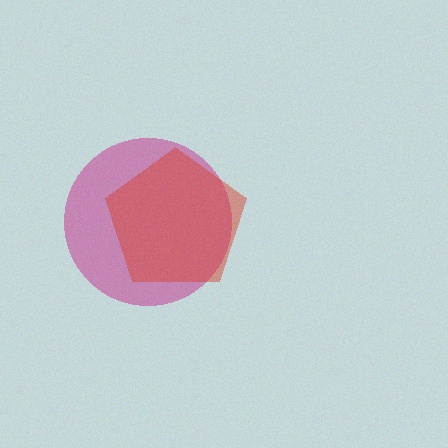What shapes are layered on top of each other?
The layered shapes are: a magenta circle, a red pentagon.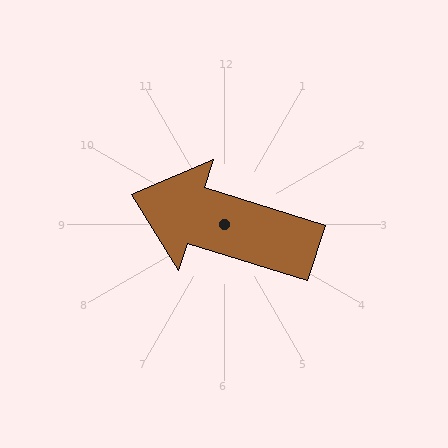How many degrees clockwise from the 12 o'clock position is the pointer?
Approximately 287 degrees.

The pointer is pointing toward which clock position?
Roughly 10 o'clock.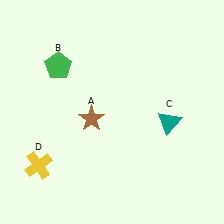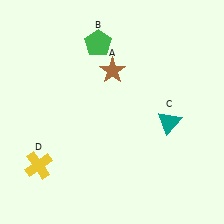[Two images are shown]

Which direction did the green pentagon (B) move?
The green pentagon (B) moved right.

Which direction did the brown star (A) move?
The brown star (A) moved up.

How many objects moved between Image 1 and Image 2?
2 objects moved between the two images.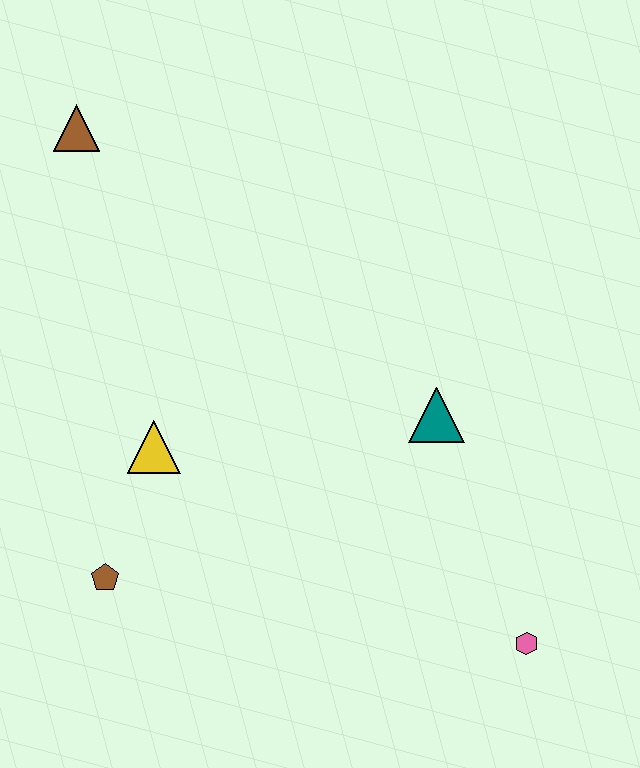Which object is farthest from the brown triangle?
The pink hexagon is farthest from the brown triangle.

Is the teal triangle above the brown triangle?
No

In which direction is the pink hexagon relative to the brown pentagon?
The pink hexagon is to the right of the brown pentagon.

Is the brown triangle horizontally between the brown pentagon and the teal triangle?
No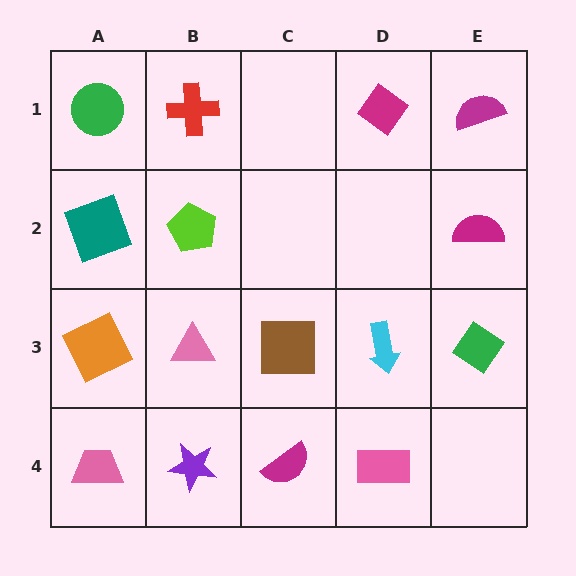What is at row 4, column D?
A pink rectangle.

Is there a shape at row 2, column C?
No, that cell is empty.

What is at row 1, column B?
A red cross.